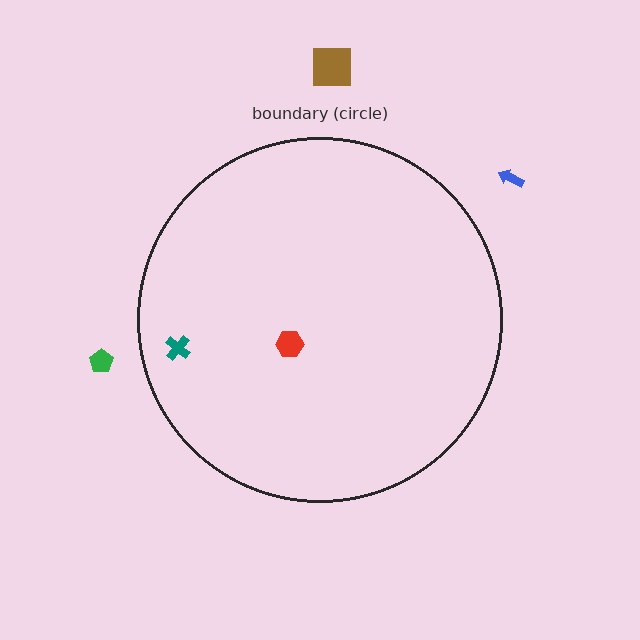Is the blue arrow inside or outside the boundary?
Outside.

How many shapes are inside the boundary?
2 inside, 3 outside.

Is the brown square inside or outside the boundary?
Outside.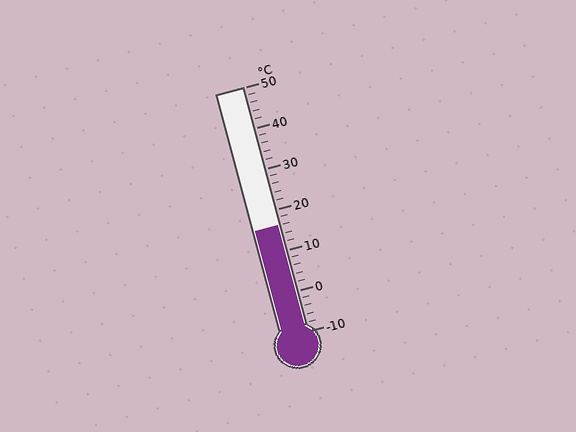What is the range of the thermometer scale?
The thermometer scale ranges from -10°C to 50°C.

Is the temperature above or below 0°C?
The temperature is above 0°C.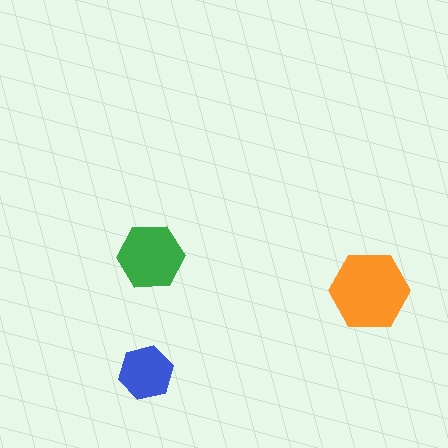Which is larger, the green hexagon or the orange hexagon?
The orange one.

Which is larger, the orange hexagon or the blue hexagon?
The orange one.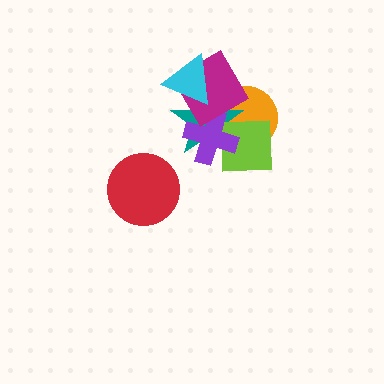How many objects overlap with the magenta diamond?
4 objects overlap with the magenta diamond.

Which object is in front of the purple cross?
The magenta diamond is in front of the purple cross.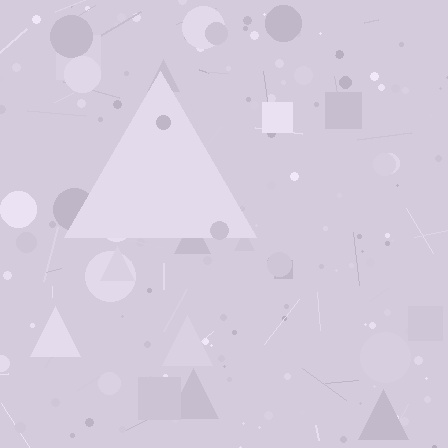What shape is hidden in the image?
A triangle is hidden in the image.